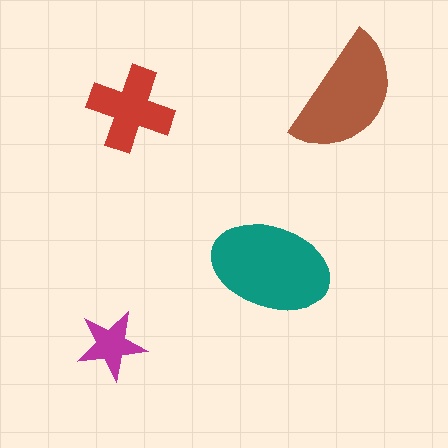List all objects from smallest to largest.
The magenta star, the red cross, the brown semicircle, the teal ellipse.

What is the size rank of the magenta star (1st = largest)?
4th.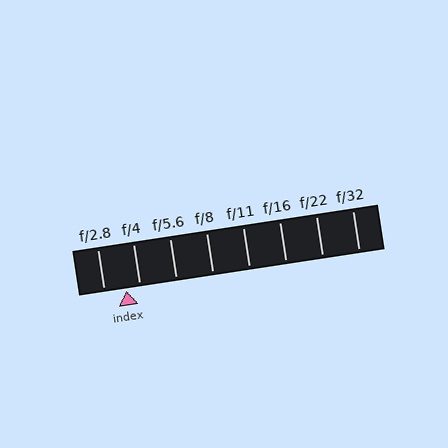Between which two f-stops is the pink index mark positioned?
The index mark is between f/2.8 and f/4.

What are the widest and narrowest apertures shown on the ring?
The widest aperture shown is f/2.8 and the narrowest is f/32.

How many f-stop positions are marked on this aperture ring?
There are 8 f-stop positions marked.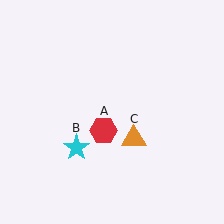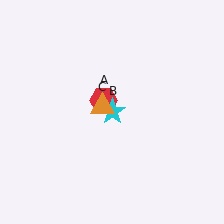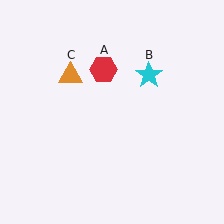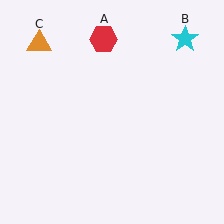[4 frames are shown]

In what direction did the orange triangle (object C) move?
The orange triangle (object C) moved up and to the left.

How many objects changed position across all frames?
3 objects changed position: red hexagon (object A), cyan star (object B), orange triangle (object C).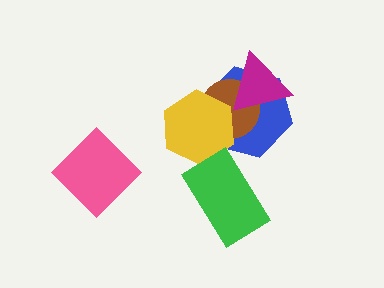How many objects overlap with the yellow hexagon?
2 objects overlap with the yellow hexagon.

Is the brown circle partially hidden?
Yes, it is partially covered by another shape.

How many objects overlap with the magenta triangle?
2 objects overlap with the magenta triangle.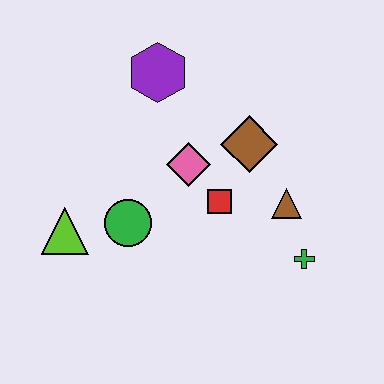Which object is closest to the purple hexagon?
The pink diamond is closest to the purple hexagon.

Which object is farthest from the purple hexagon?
The green cross is farthest from the purple hexagon.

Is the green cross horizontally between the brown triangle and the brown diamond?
No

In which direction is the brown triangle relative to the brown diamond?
The brown triangle is below the brown diamond.